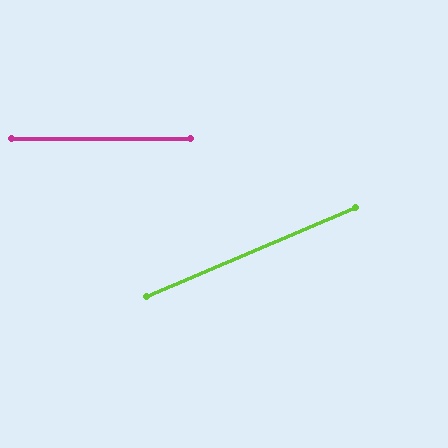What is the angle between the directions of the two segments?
Approximately 23 degrees.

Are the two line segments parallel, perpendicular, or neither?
Neither parallel nor perpendicular — they differ by about 23°.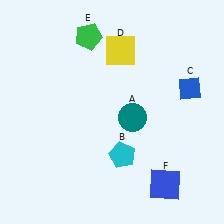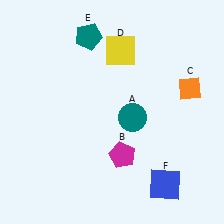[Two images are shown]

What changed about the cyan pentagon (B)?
In Image 1, B is cyan. In Image 2, it changed to magenta.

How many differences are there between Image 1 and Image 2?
There are 3 differences between the two images.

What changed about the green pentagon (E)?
In Image 1, E is green. In Image 2, it changed to teal.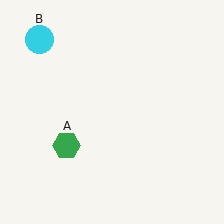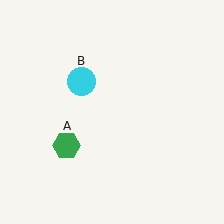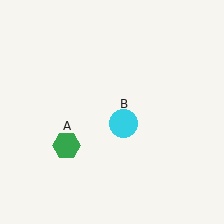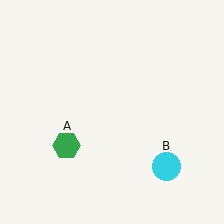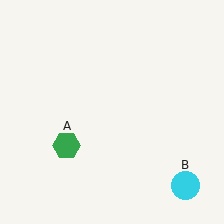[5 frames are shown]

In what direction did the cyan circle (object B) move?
The cyan circle (object B) moved down and to the right.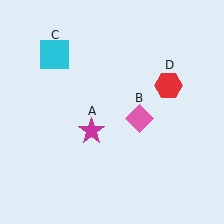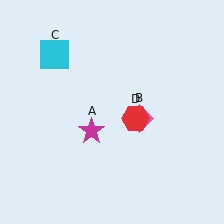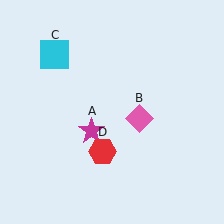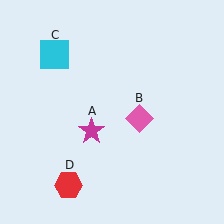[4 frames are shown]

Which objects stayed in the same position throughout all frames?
Magenta star (object A) and pink diamond (object B) and cyan square (object C) remained stationary.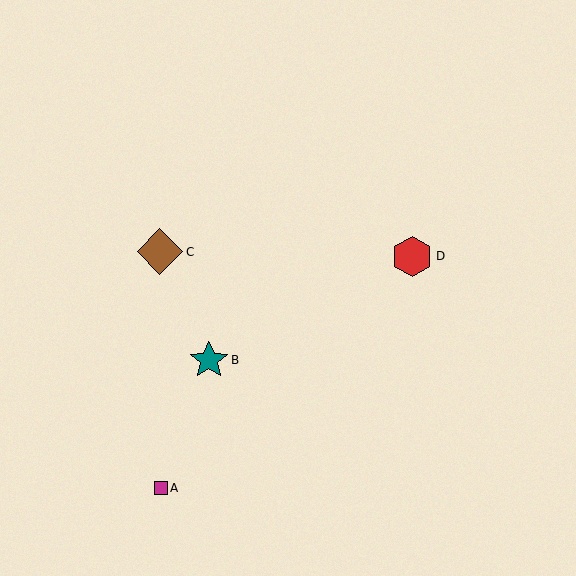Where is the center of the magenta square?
The center of the magenta square is at (161, 488).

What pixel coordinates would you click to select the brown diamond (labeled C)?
Click at (160, 252) to select the brown diamond C.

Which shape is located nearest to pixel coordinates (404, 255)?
The red hexagon (labeled D) at (412, 256) is nearest to that location.